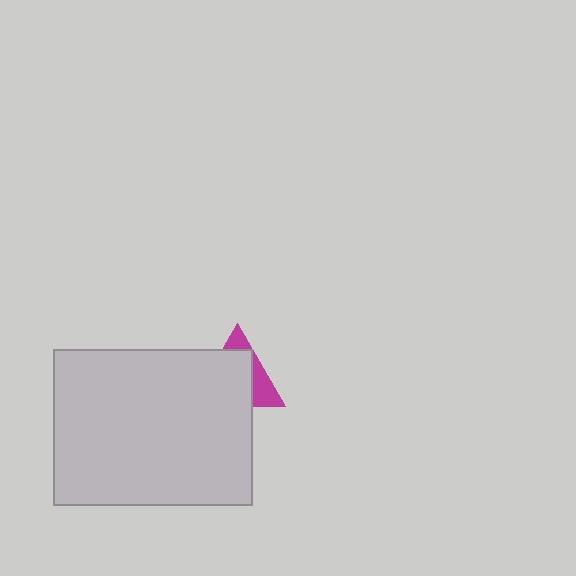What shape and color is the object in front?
The object in front is a light gray rectangle.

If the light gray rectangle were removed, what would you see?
You would see the complete magenta triangle.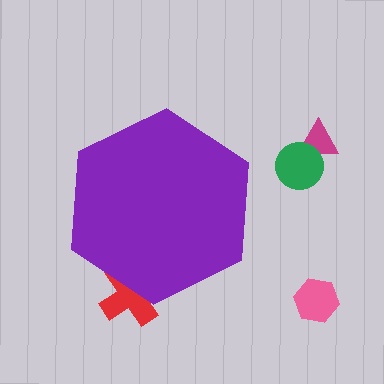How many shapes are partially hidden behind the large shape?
1 shape is partially hidden.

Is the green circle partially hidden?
No, the green circle is fully visible.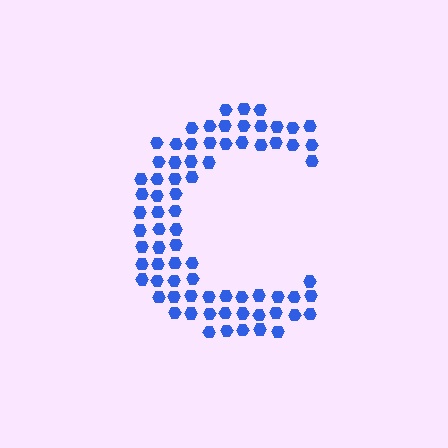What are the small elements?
The small elements are hexagons.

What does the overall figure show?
The overall figure shows the letter C.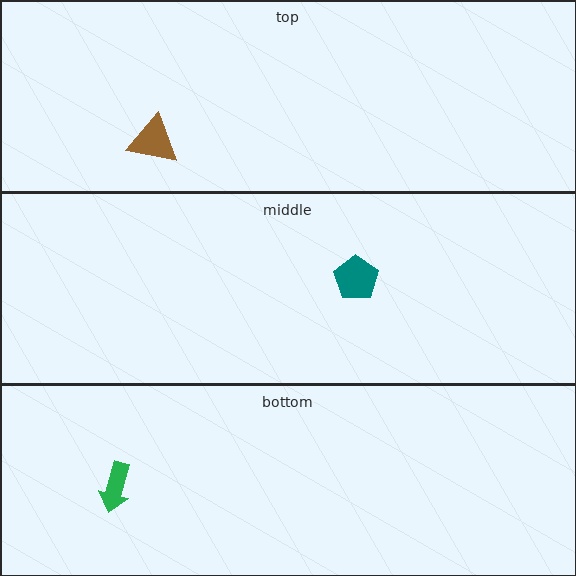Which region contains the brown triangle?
The top region.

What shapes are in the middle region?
The teal pentagon.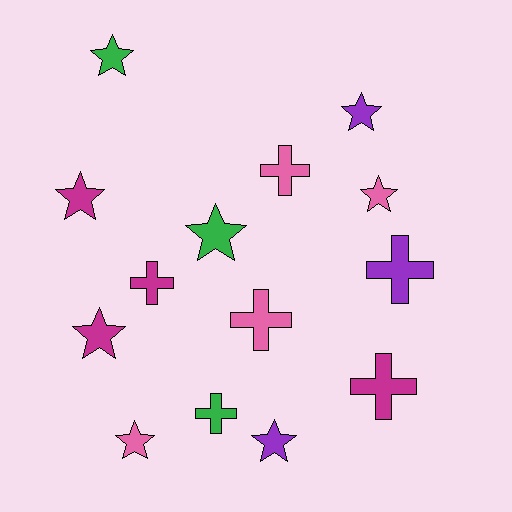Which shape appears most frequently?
Star, with 8 objects.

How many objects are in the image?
There are 14 objects.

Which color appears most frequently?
Pink, with 4 objects.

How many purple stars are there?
There are 2 purple stars.